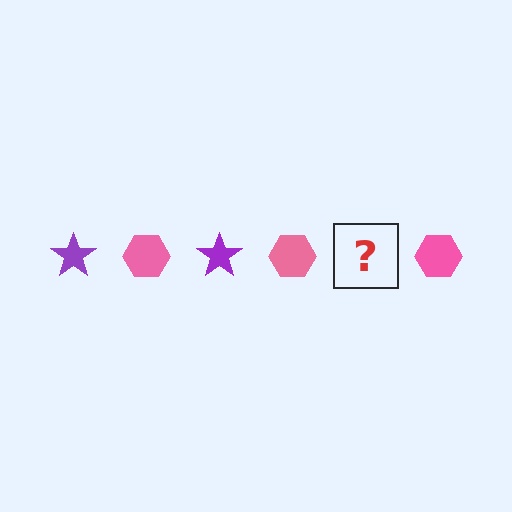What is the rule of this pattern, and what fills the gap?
The rule is that the pattern alternates between purple star and pink hexagon. The gap should be filled with a purple star.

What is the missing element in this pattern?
The missing element is a purple star.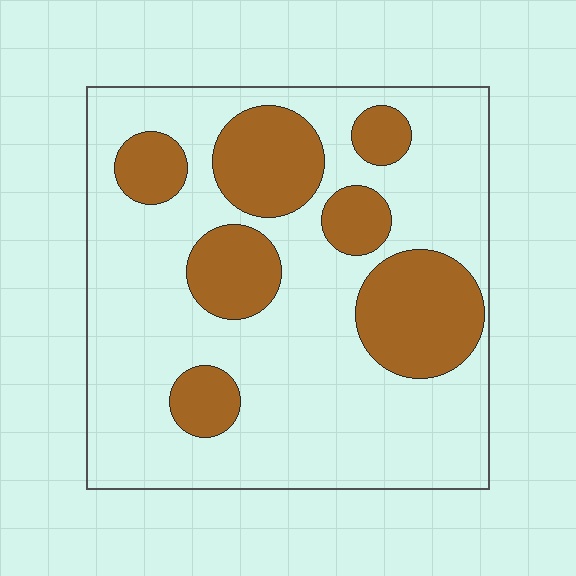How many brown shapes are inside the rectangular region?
7.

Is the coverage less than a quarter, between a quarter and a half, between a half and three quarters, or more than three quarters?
Between a quarter and a half.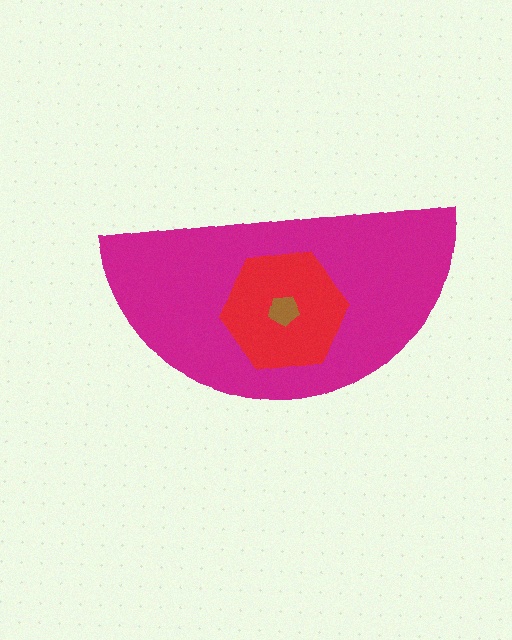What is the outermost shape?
The magenta semicircle.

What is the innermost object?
The brown pentagon.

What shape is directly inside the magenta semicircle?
The red hexagon.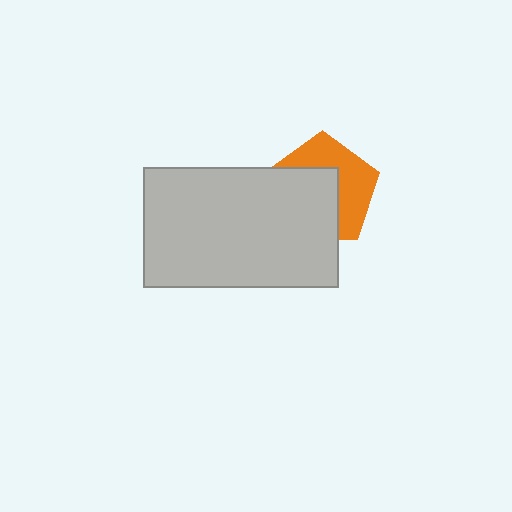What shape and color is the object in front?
The object in front is a light gray rectangle.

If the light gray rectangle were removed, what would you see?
You would see the complete orange pentagon.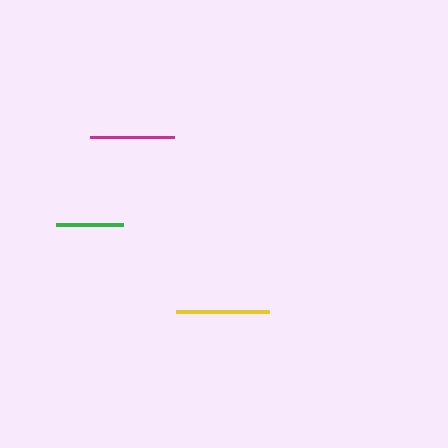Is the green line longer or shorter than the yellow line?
The yellow line is longer than the green line.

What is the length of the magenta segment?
The magenta segment is approximately 84 pixels long.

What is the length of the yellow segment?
The yellow segment is approximately 93 pixels long.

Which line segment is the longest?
The yellow line is the longest at approximately 93 pixels.